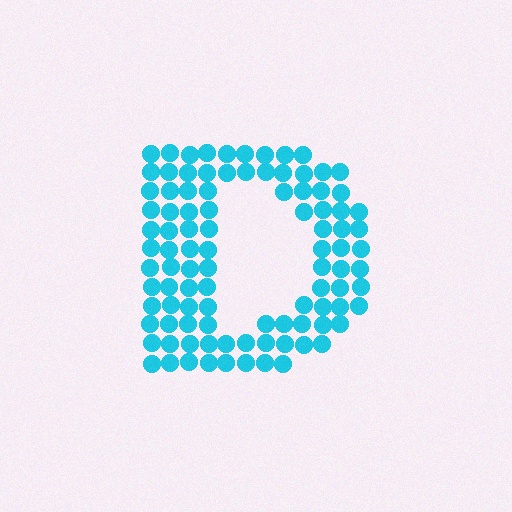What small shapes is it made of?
It is made of small circles.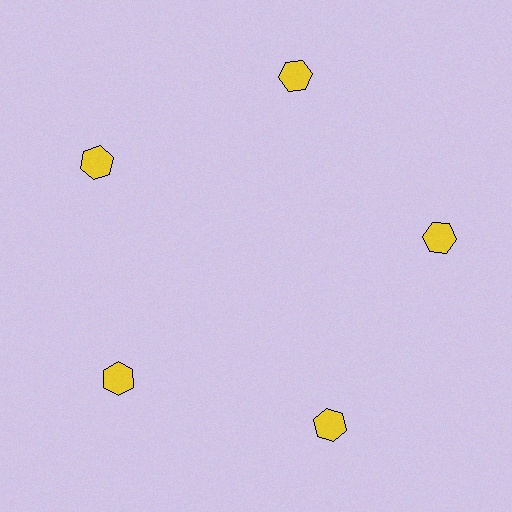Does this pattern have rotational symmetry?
Yes, this pattern has 5-fold rotational symmetry. It looks the same after rotating 72 degrees around the center.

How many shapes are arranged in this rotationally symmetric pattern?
There are 5 shapes, arranged in 5 groups of 1.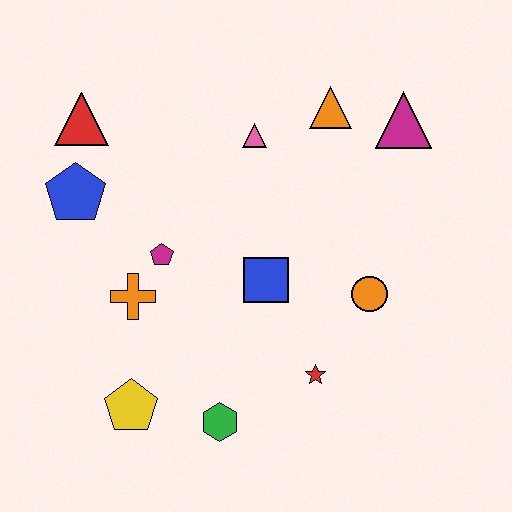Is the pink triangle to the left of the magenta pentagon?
No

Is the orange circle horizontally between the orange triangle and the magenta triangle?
Yes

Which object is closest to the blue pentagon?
The red triangle is closest to the blue pentagon.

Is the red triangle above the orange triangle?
No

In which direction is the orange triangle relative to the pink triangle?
The orange triangle is to the right of the pink triangle.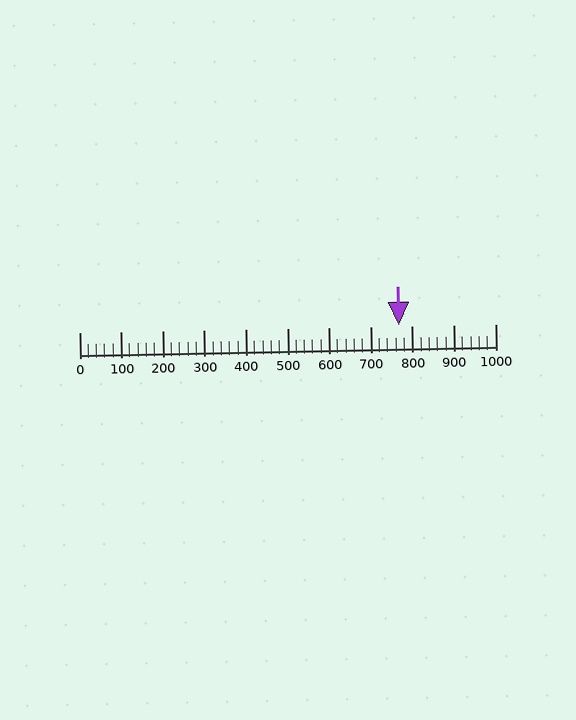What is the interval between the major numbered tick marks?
The major tick marks are spaced 100 units apart.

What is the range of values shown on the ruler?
The ruler shows values from 0 to 1000.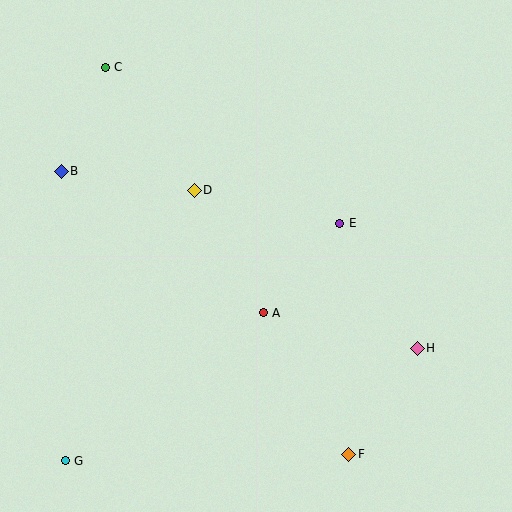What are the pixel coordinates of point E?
Point E is at (340, 223).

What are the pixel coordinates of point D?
Point D is at (194, 190).